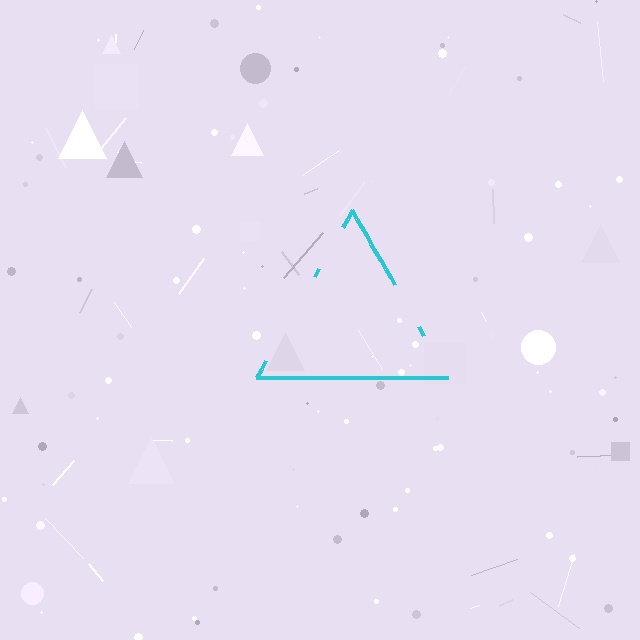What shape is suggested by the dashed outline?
The dashed outline suggests a triangle.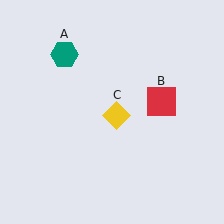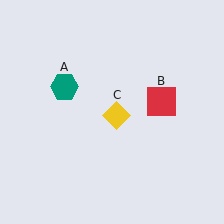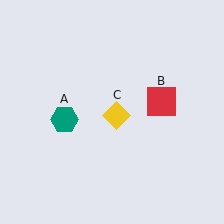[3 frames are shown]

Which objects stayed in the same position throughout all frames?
Red square (object B) and yellow diamond (object C) remained stationary.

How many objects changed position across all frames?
1 object changed position: teal hexagon (object A).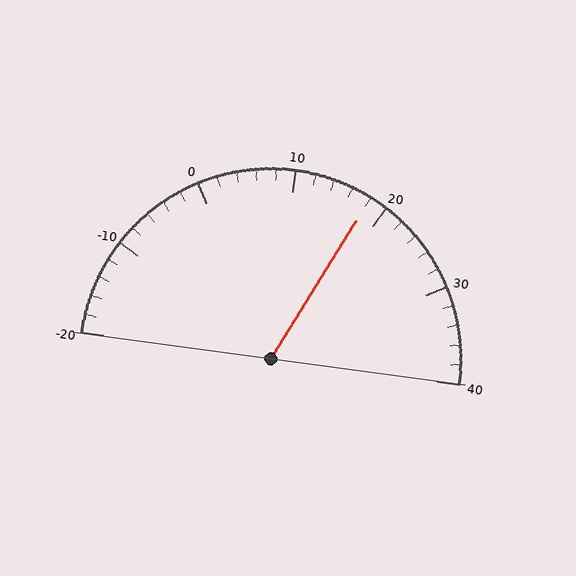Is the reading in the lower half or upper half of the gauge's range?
The reading is in the upper half of the range (-20 to 40).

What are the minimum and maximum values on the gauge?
The gauge ranges from -20 to 40.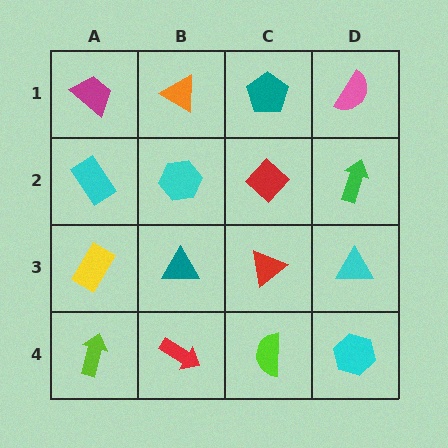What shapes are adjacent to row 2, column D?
A pink semicircle (row 1, column D), a cyan triangle (row 3, column D), a red diamond (row 2, column C).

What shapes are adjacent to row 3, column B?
A cyan hexagon (row 2, column B), a red arrow (row 4, column B), a yellow rectangle (row 3, column A), a red triangle (row 3, column C).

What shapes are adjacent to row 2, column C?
A teal pentagon (row 1, column C), a red triangle (row 3, column C), a cyan hexagon (row 2, column B), a green arrow (row 2, column D).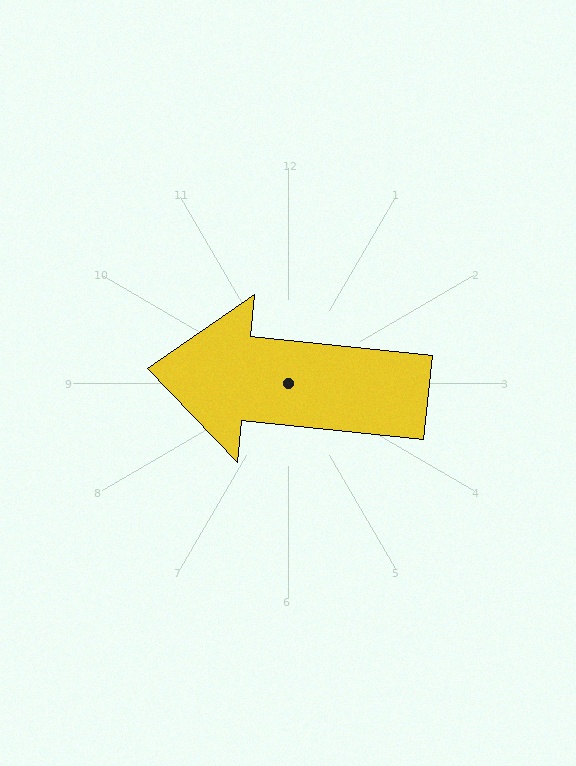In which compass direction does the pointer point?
West.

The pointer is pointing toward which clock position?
Roughly 9 o'clock.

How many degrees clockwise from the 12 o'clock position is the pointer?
Approximately 276 degrees.